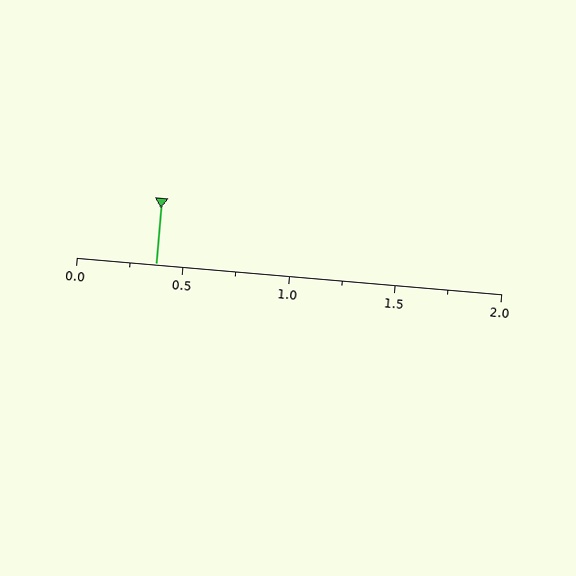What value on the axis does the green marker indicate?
The marker indicates approximately 0.38.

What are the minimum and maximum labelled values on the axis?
The axis runs from 0.0 to 2.0.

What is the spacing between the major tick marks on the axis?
The major ticks are spaced 0.5 apart.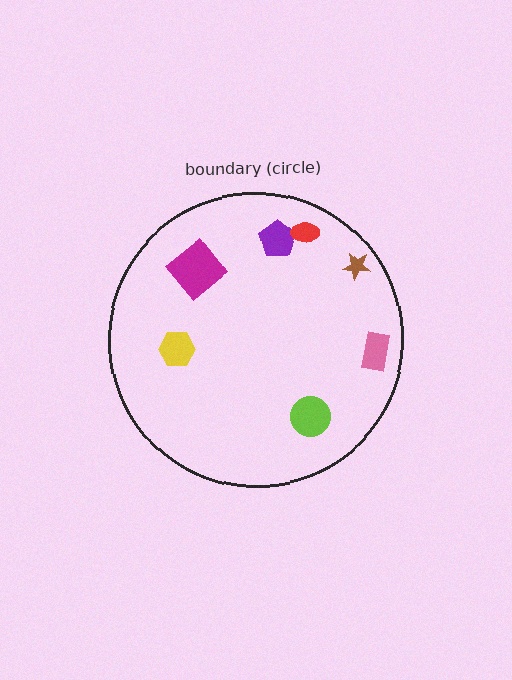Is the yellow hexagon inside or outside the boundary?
Inside.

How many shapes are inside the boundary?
7 inside, 0 outside.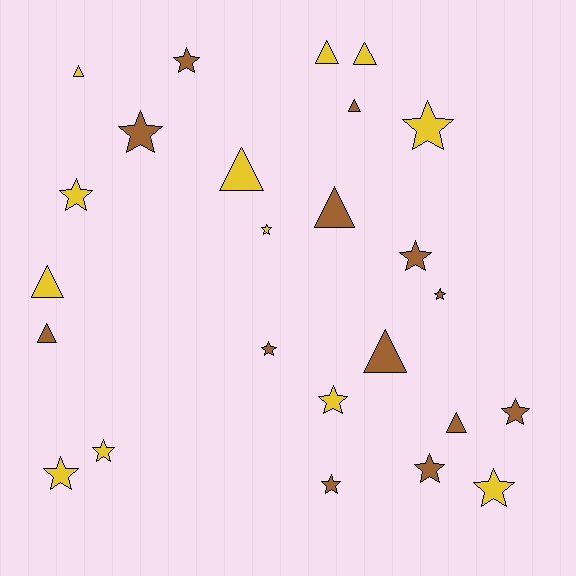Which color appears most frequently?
Brown, with 13 objects.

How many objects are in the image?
There are 25 objects.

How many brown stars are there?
There are 8 brown stars.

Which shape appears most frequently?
Star, with 15 objects.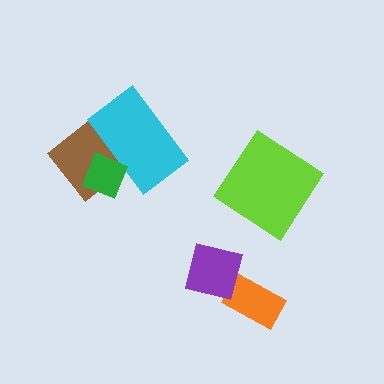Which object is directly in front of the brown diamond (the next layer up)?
The cyan rectangle is directly in front of the brown diamond.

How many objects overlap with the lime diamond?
0 objects overlap with the lime diamond.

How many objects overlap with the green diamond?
2 objects overlap with the green diamond.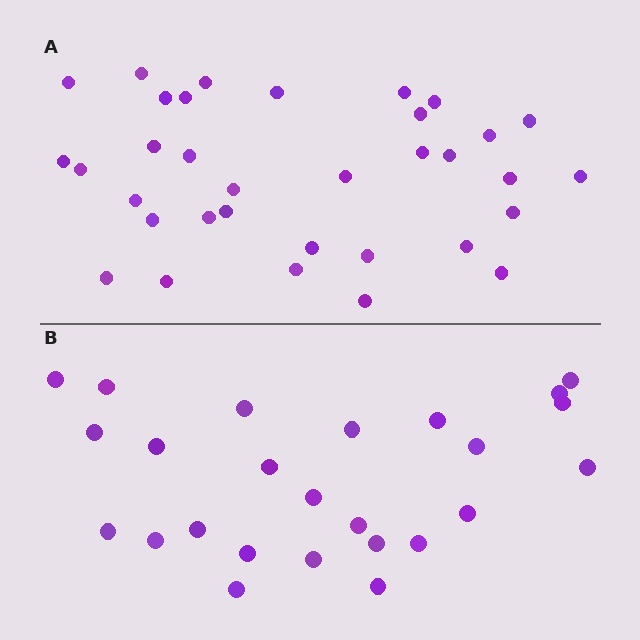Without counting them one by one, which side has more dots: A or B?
Region A (the top region) has more dots.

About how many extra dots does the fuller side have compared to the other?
Region A has roughly 8 or so more dots than region B.